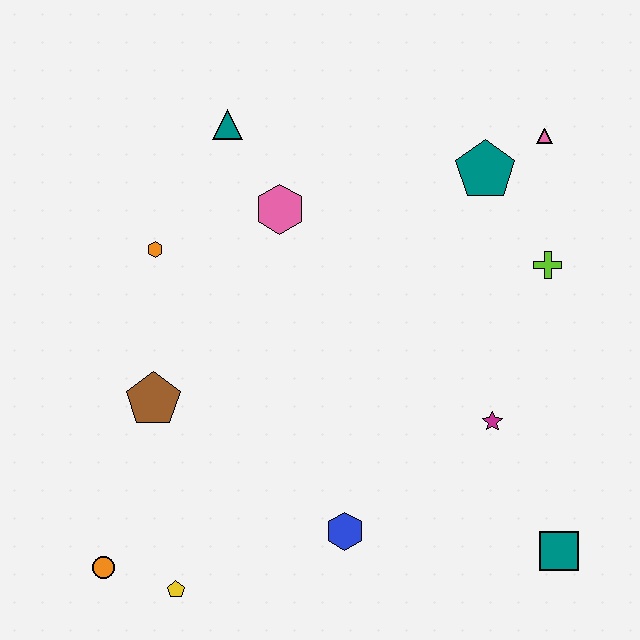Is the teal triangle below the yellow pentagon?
No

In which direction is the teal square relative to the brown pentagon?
The teal square is to the right of the brown pentagon.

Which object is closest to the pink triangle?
The teal pentagon is closest to the pink triangle.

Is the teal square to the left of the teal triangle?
No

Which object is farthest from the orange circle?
The pink triangle is farthest from the orange circle.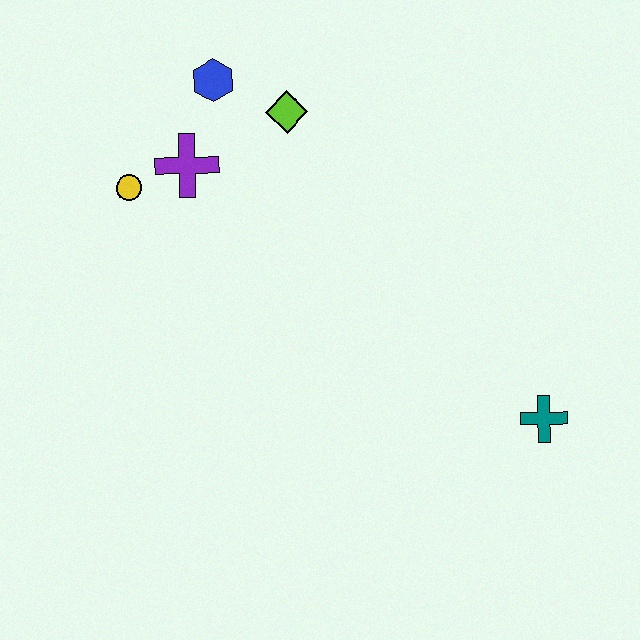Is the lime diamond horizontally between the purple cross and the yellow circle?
No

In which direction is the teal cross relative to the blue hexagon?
The teal cross is below the blue hexagon.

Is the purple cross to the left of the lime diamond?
Yes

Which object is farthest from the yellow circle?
The teal cross is farthest from the yellow circle.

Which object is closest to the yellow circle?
The purple cross is closest to the yellow circle.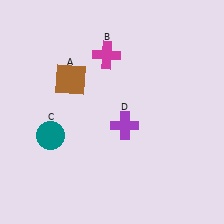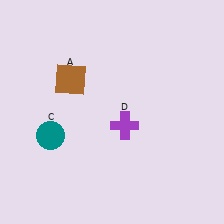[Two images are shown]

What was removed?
The magenta cross (B) was removed in Image 2.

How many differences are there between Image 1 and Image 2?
There is 1 difference between the two images.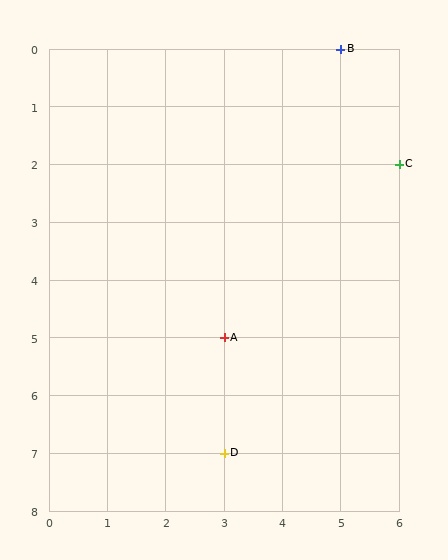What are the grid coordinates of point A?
Point A is at grid coordinates (3, 5).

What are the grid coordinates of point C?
Point C is at grid coordinates (6, 2).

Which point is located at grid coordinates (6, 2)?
Point C is at (6, 2).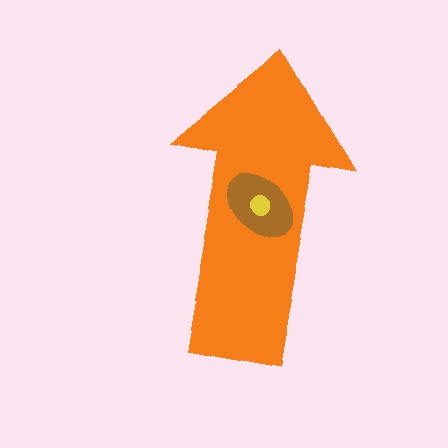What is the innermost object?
The yellow circle.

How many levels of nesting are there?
3.